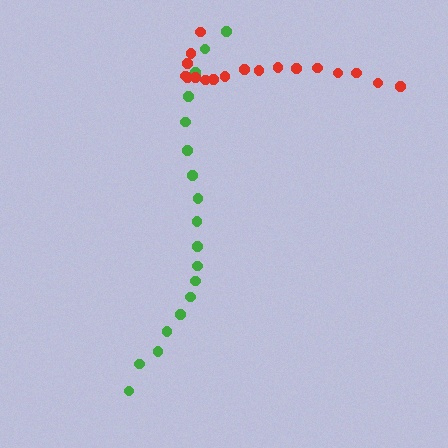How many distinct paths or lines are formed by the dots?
There are 2 distinct paths.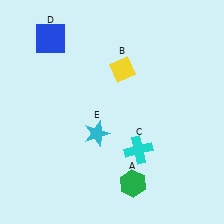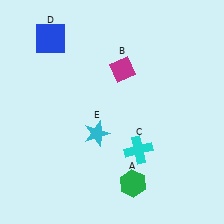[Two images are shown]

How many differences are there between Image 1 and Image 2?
There is 1 difference between the two images.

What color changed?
The diamond (B) changed from yellow in Image 1 to magenta in Image 2.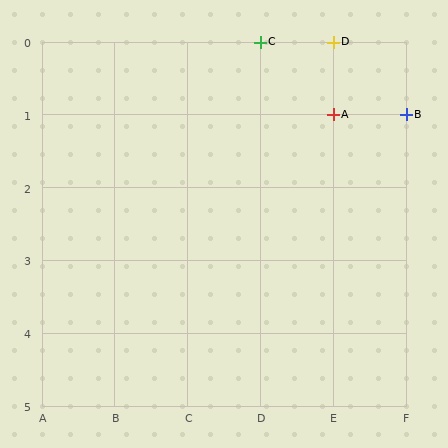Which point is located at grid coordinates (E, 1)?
Point A is at (E, 1).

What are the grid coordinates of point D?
Point D is at grid coordinates (E, 0).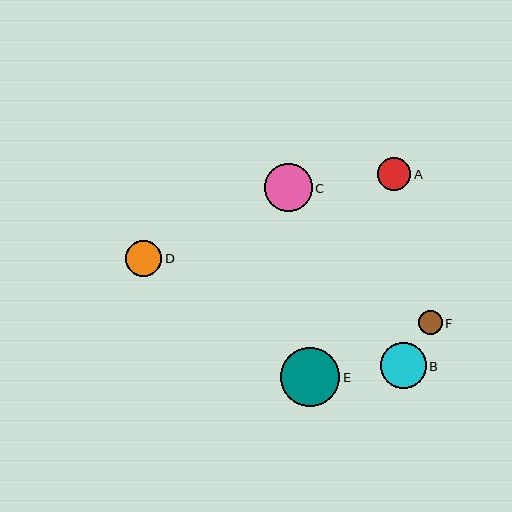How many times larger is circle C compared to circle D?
Circle C is approximately 1.3 times the size of circle D.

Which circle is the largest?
Circle E is the largest with a size of approximately 59 pixels.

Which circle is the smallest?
Circle F is the smallest with a size of approximately 24 pixels.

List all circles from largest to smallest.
From largest to smallest: E, C, B, D, A, F.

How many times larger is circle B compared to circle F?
Circle B is approximately 1.9 times the size of circle F.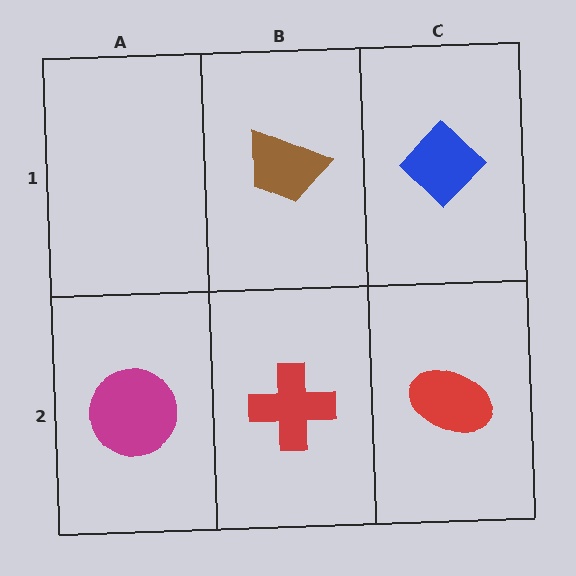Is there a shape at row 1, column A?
No, that cell is empty.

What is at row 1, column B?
A brown trapezoid.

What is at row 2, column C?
A red ellipse.